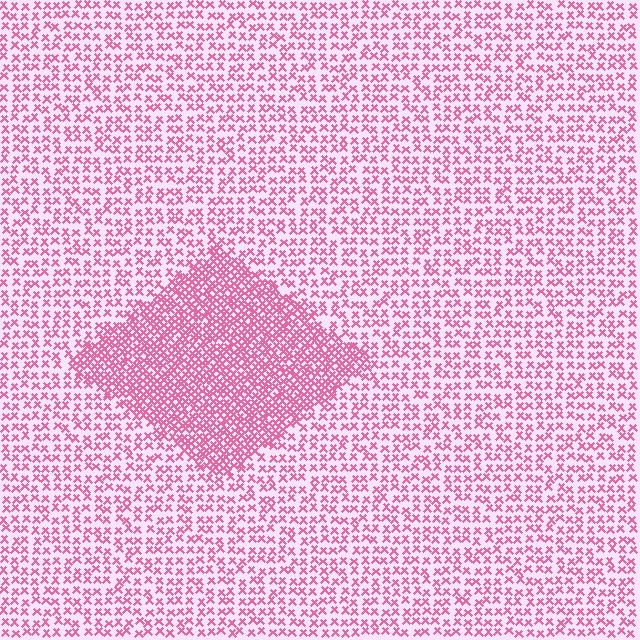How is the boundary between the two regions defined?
The boundary is defined by a change in element density (approximately 2.2x ratio). All elements are the same color, size, and shape.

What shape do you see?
I see a diamond.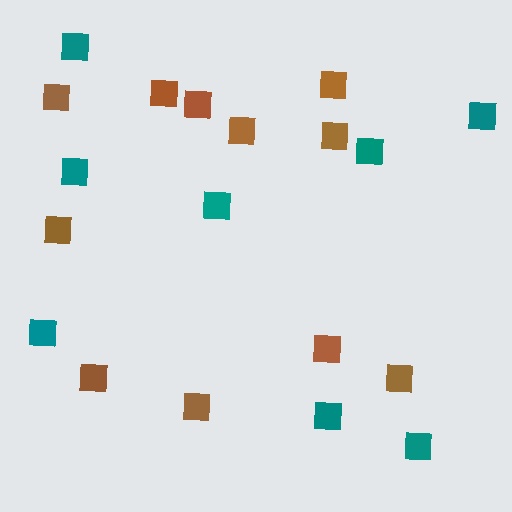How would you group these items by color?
There are 2 groups: one group of brown squares (11) and one group of teal squares (8).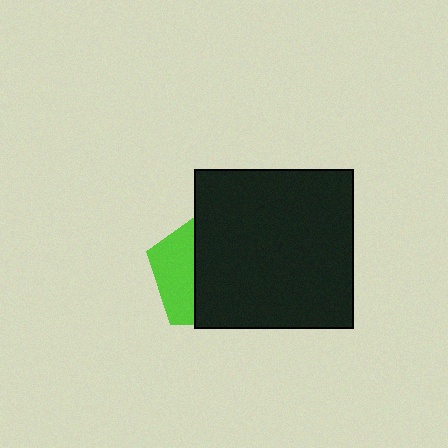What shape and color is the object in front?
The object in front is a black square.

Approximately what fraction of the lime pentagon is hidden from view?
Roughly 67% of the lime pentagon is hidden behind the black square.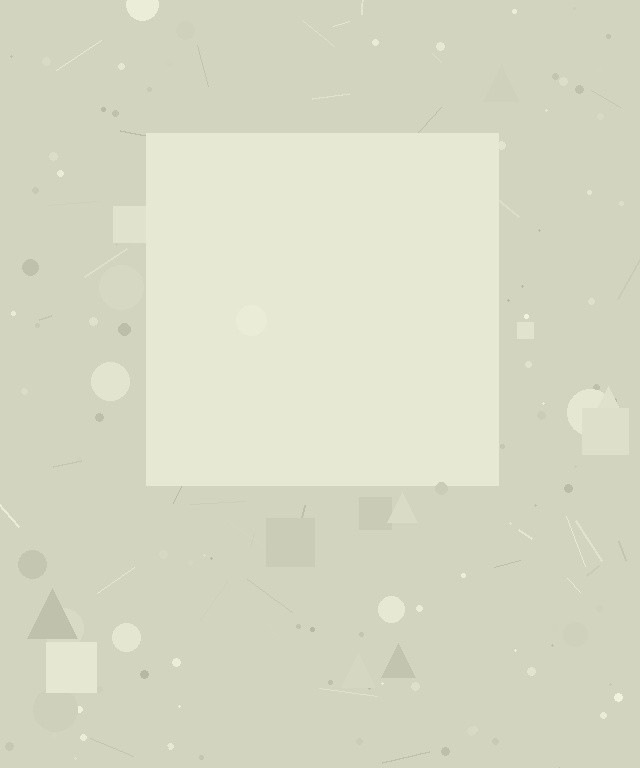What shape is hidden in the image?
A square is hidden in the image.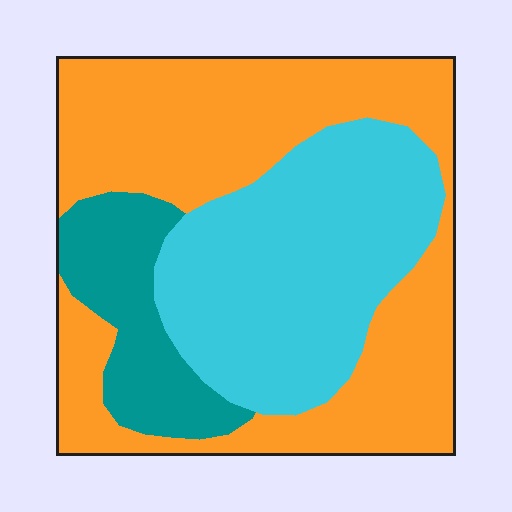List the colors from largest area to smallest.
From largest to smallest: orange, cyan, teal.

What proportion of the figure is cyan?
Cyan takes up about one third (1/3) of the figure.